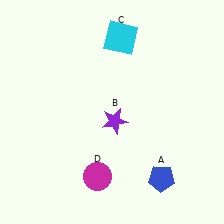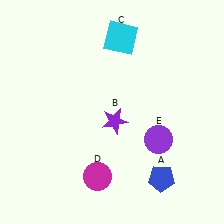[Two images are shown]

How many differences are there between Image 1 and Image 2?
There is 1 difference between the two images.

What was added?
A purple circle (E) was added in Image 2.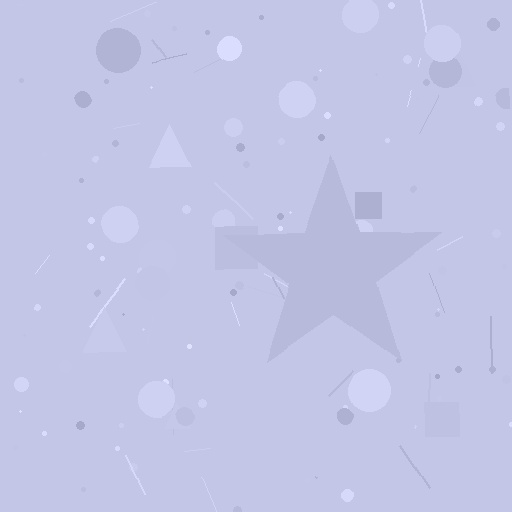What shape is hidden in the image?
A star is hidden in the image.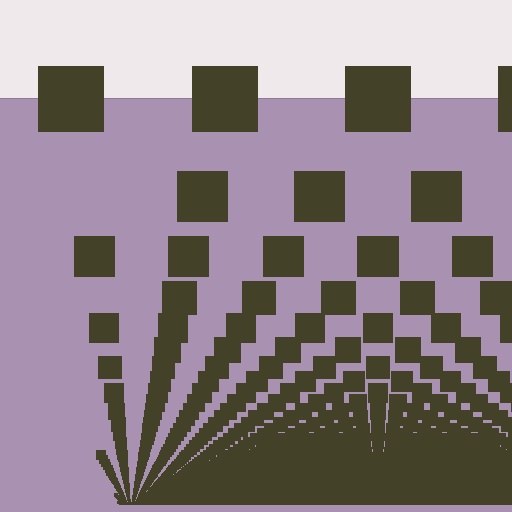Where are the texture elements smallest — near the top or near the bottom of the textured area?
Near the bottom.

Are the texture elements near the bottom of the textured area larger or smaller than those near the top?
Smaller. The gradient is inverted — elements near the bottom are smaller and denser.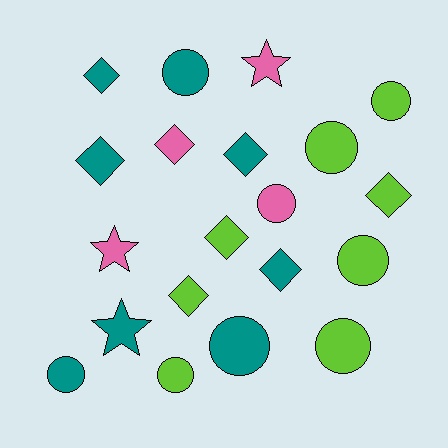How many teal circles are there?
There are 3 teal circles.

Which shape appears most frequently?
Circle, with 9 objects.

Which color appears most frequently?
Teal, with 8 objects.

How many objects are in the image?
There are 20 objects.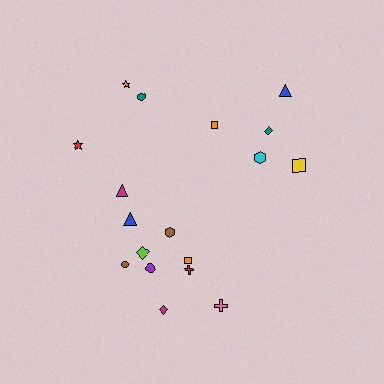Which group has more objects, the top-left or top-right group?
The top-right group.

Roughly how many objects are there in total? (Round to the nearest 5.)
Roughly 20 objects in total.